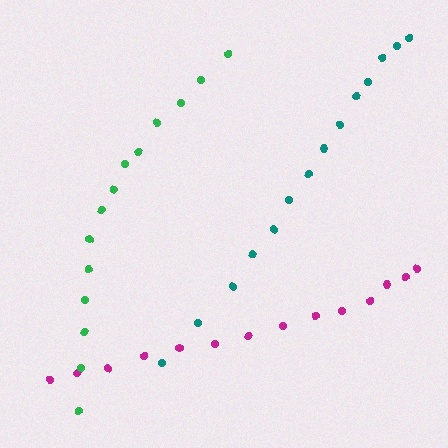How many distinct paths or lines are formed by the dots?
There are 3 distinct paths.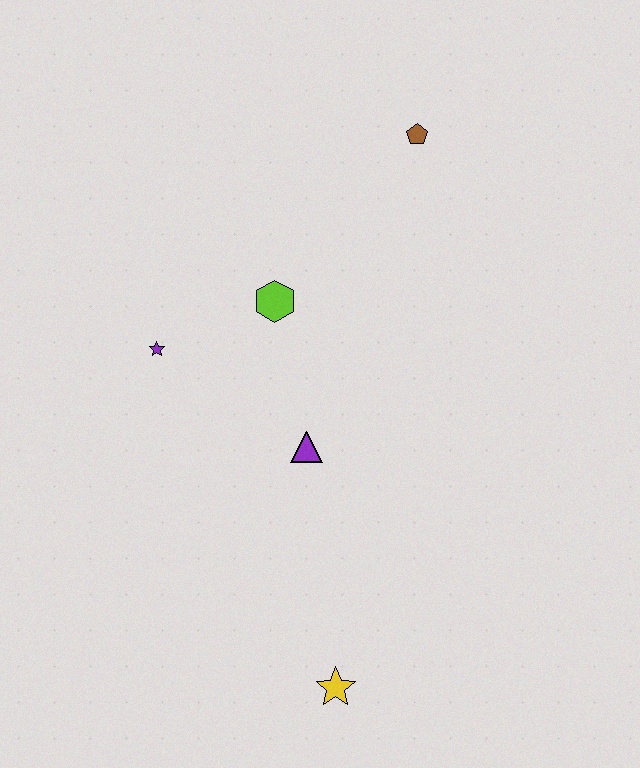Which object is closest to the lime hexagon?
The purple star is closest to the lime hexagon.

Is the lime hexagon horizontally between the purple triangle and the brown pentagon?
No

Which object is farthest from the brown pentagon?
The yellow star is farthest from the brown pentagon.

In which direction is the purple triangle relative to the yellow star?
The purple triangle is above the yellow star.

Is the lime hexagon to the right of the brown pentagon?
No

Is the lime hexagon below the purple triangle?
No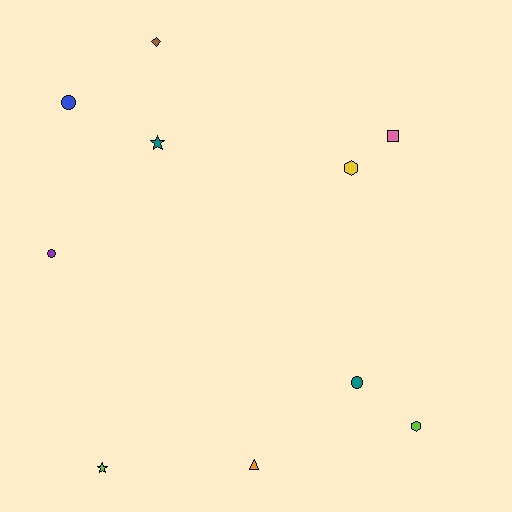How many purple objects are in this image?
There is 1 purple object.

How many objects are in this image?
There are 10 objects.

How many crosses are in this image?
There are no crosses.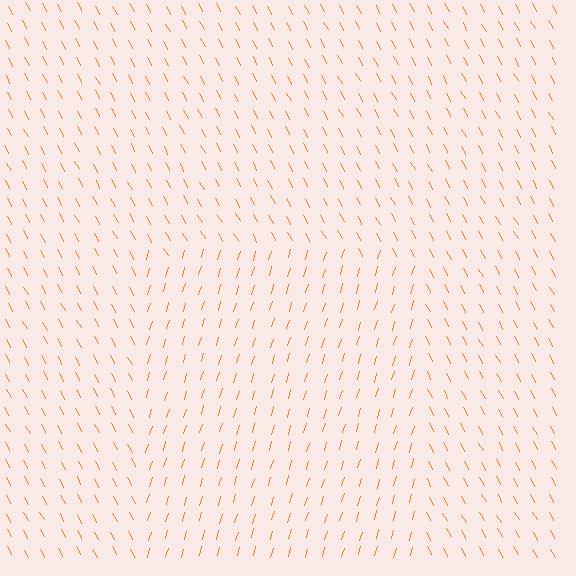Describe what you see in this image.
The image is filled with small orange line segments. A rectangle region in the image has lines oriented differently from the surrounding lines, creating a visible texture boundary.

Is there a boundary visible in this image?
Yes, there is a texture boundary formed by a change in line orientation.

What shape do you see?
I see a rectangle.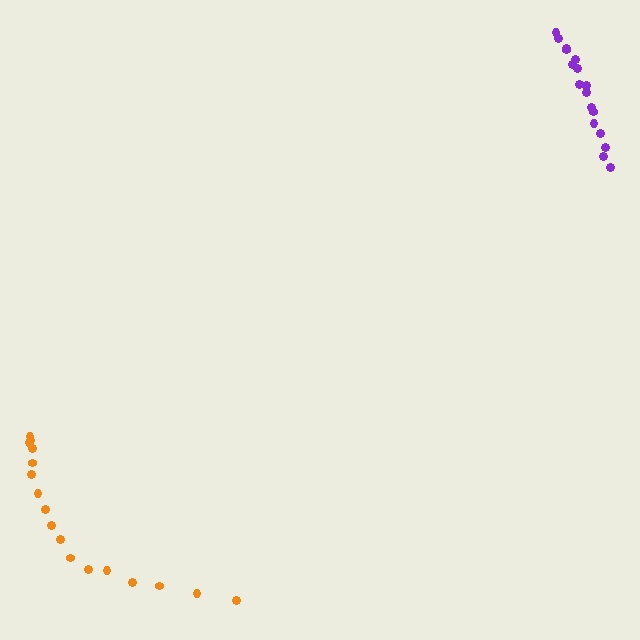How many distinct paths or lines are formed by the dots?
There are 2 distinct paths.